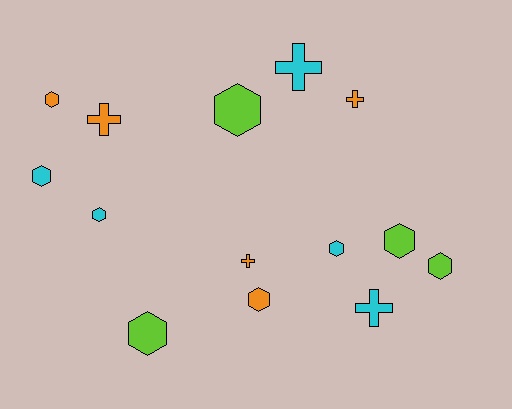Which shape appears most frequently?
Hexagon, with 9 objects.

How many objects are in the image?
There are 14 objects.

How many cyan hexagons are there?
There are 3 cyan hexagons.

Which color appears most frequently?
Cyan, with 5 objects.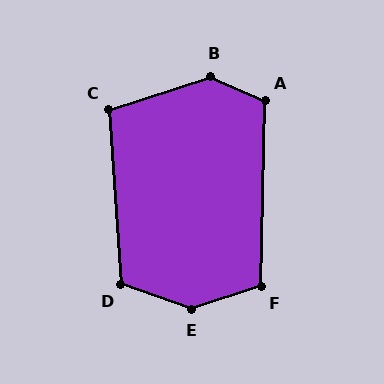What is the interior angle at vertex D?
Approximately 113 degrees (obtuse).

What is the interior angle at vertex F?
Approximately 110 degrees (obtuse).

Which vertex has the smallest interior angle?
C, at approximately 104 degrees.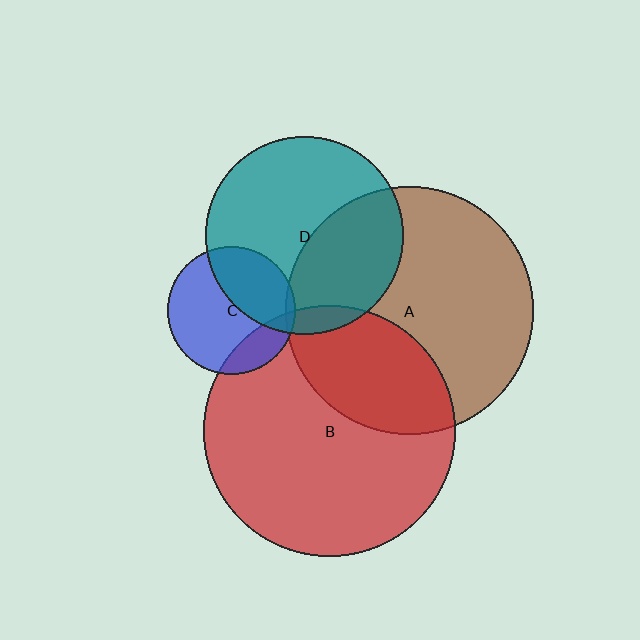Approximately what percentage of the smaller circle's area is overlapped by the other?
Approximately 40%.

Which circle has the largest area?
Circle B (red).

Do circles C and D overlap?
Yes.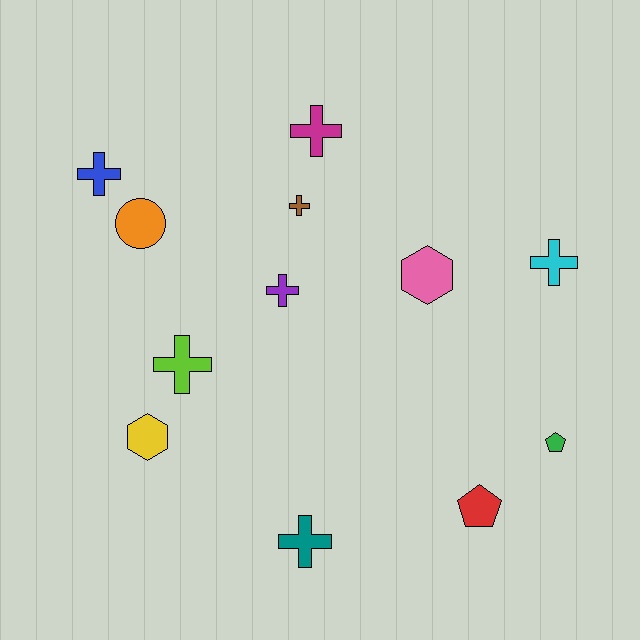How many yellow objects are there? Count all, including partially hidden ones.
There is 1 yellow object.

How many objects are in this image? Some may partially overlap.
There are 12 objects.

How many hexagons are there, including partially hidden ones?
There are 2 hexagons.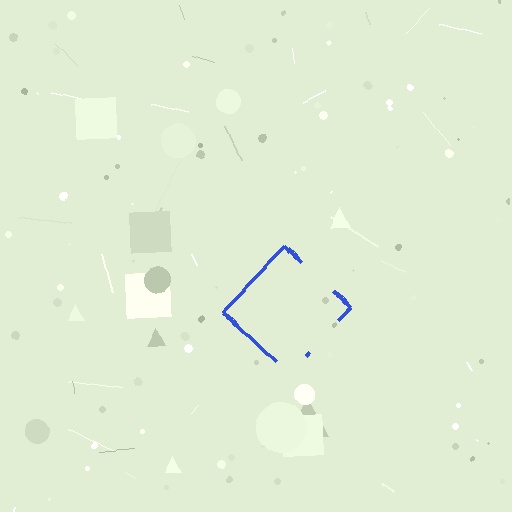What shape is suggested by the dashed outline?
The dashed outline suggests a diamond.